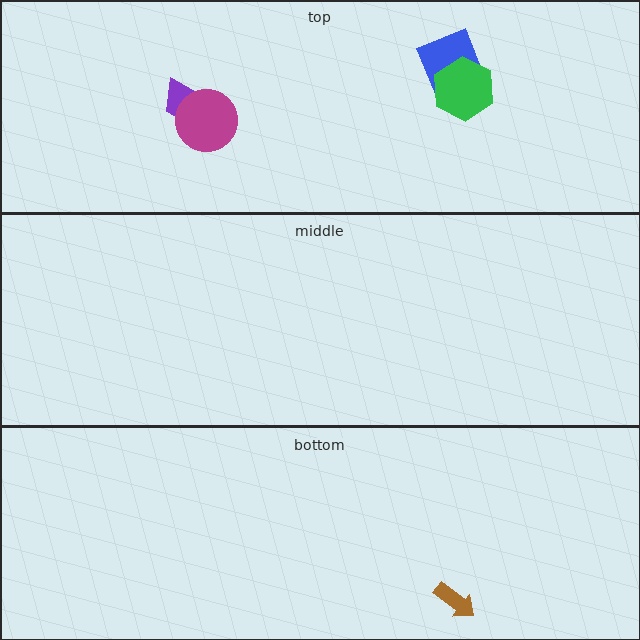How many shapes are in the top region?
4.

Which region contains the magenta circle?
The top region.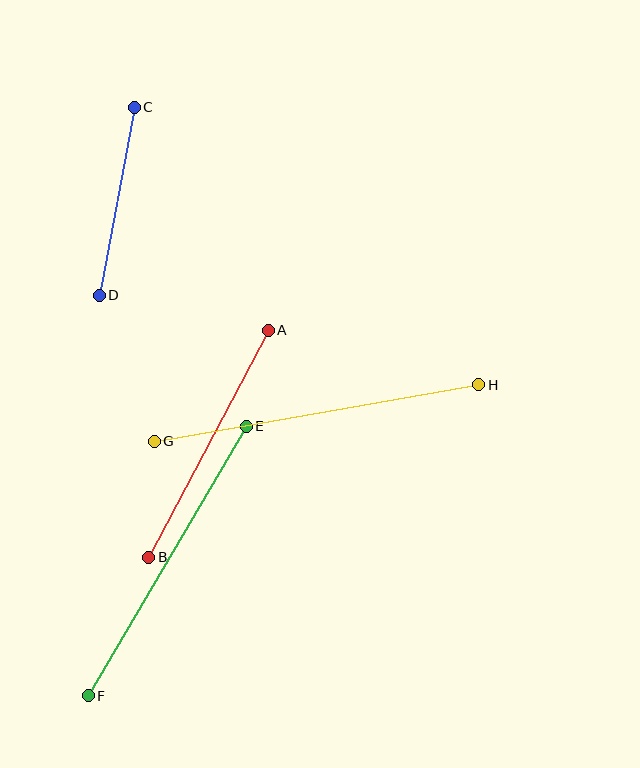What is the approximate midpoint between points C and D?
The midpoint is at approximately (117, 201) pixels.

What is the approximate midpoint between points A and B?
The midpoint is at approximately (208, 444) pixels.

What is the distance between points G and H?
The distance is approximately 330 pixels.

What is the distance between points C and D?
The distance is approximately 191 pixels.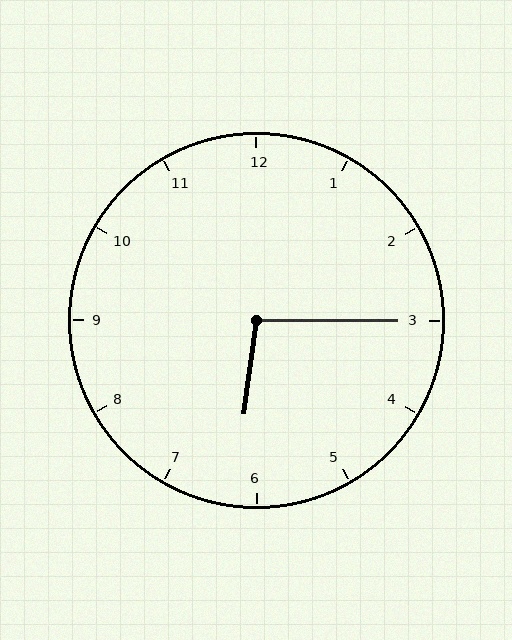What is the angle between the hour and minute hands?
Approximately 98 degrees.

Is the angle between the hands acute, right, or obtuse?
It is obtuse.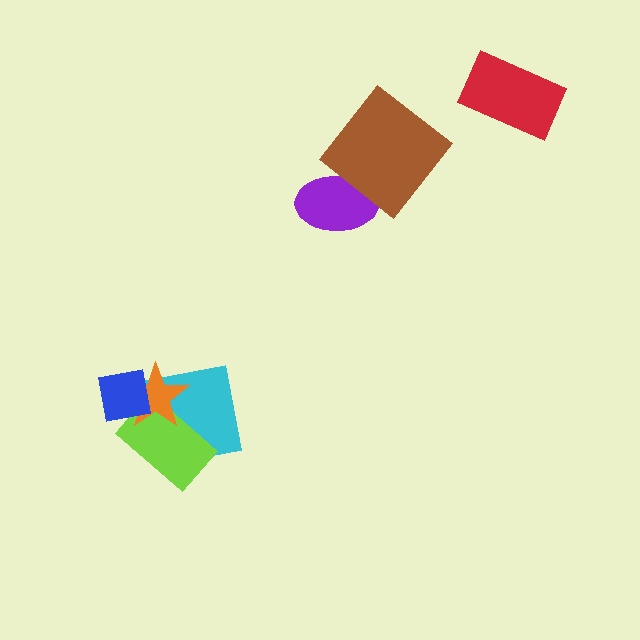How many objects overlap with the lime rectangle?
3 objects overlap with the lime rectangle.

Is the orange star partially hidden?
Yes, it is partially covered by another shape.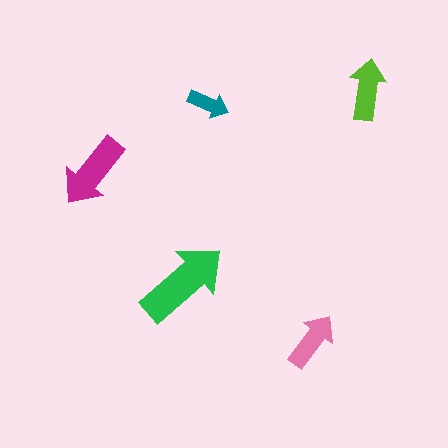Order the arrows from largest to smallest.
the green one, the magenta one, the lime one, the pink one, the teal one.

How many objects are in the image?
There are 5 objects in the image.